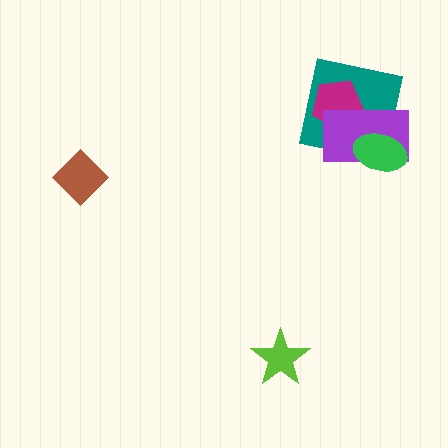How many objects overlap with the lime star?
0 objects overlap with the lime star.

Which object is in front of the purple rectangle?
The green ellipse is in front of the purple rectangle.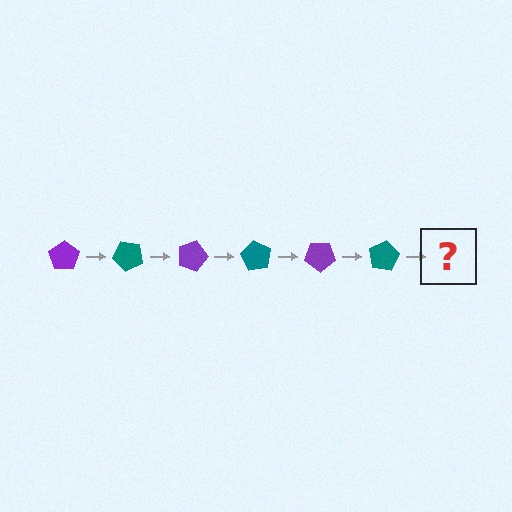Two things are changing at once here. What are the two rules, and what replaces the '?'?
The two rules are that it rotates 45 degrees each step and the color cycles through purple and teal. The '?' should be a purple pentagon, rotated 270 degrees from the start.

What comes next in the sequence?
The next element should be a purple pentagon, rotated 270 degrees from the start.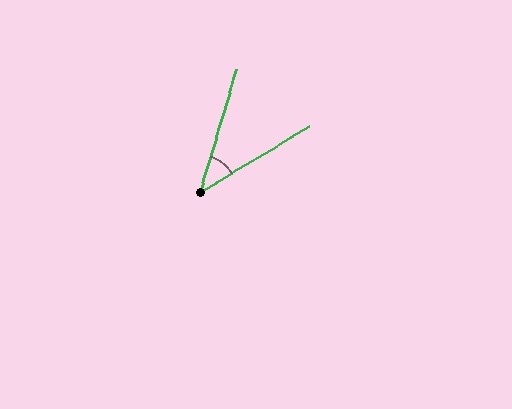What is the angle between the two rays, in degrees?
Approximately 42 degrees.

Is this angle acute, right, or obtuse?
It is acute.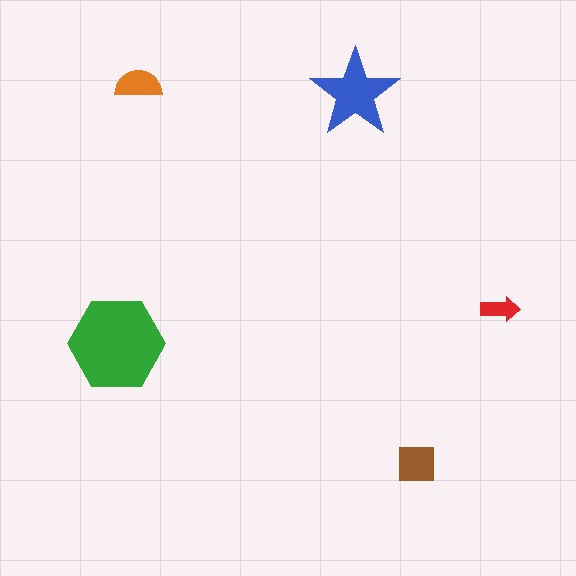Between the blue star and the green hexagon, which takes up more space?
The green hexagon.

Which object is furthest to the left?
The green hexagon is leftmost.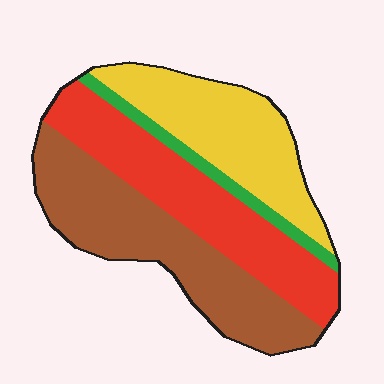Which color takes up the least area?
Green, at roughly 5%.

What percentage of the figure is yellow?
Yellow takes up about one quarter (1/4) of the figure.